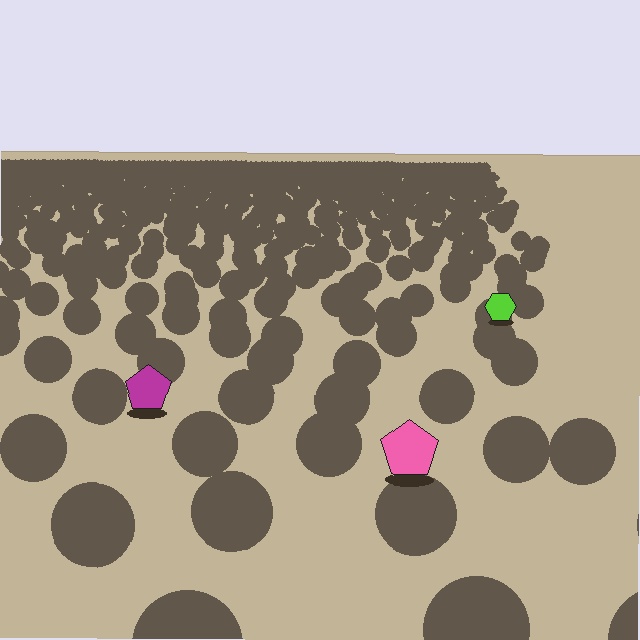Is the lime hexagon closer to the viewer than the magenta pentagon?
No. The magenta pentagon is closer — you can tell from the texture gradient: the ground texture is coarser near it.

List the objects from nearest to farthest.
From nearest to farthest: the pink pentagon, the magenta pentagon, the lime hexagon.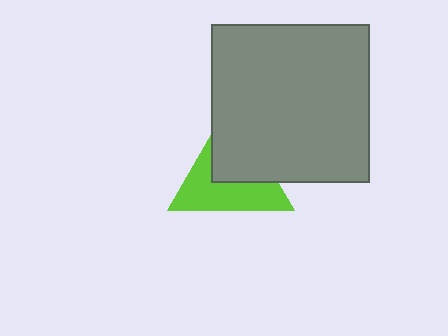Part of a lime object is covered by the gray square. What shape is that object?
It is a triangle.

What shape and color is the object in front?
The object in front is a gray square.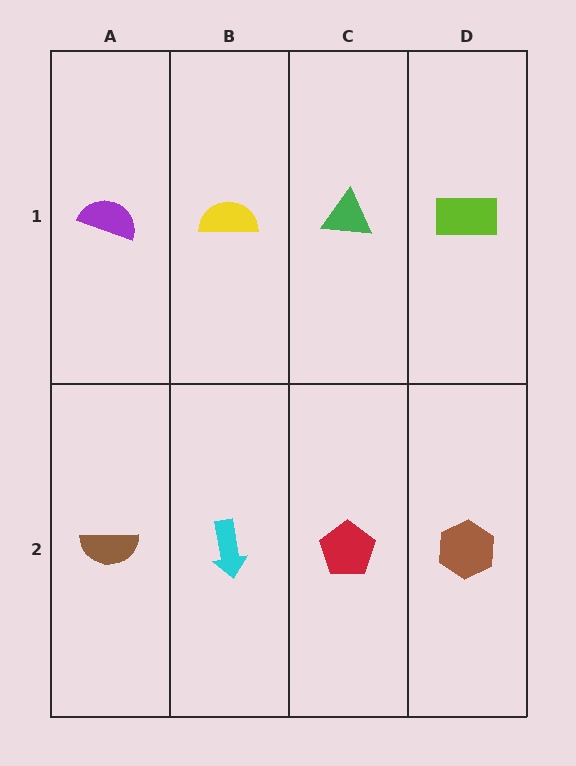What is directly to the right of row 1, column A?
A yellow semicircle.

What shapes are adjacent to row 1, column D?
A brown hexagon (row 2, column D), a green triangle (row 1, column C).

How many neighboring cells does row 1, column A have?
2.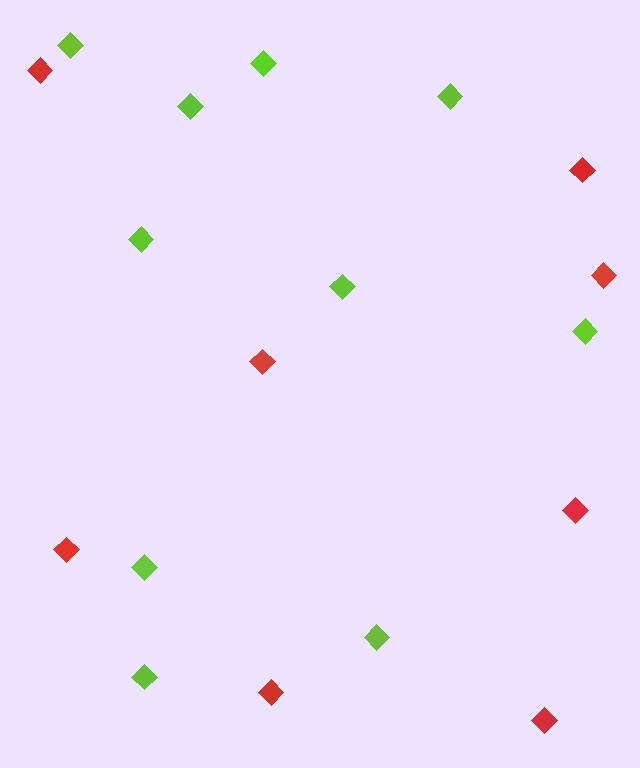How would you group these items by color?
There are 2 groups: one group of lime diamonds (10) and one group of red diamonds (8).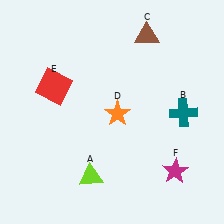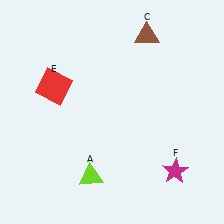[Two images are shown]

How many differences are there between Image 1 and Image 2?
There are 2 differences between the two images.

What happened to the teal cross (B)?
The teal cross (B) was removed in Image 2. It was in the bottom-right area of Image 1.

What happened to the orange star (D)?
The orange star (D) was removed in Image 2. It was in the bottom-right area of Image 1.